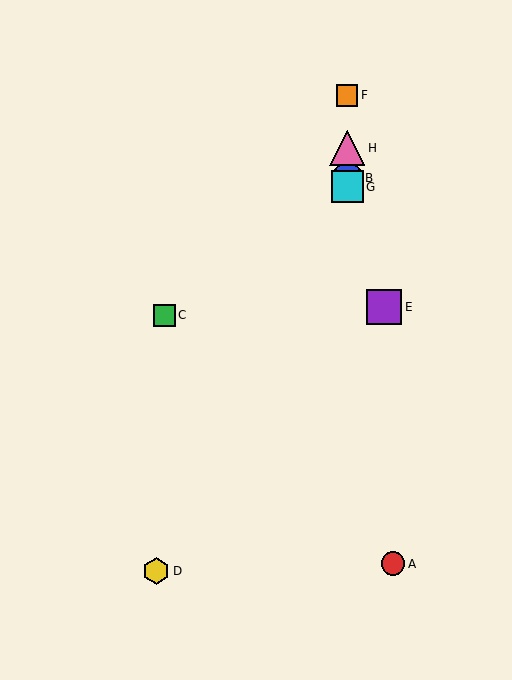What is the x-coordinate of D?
Object D is at x≈156.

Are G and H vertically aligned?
Yes, both are at x≈347.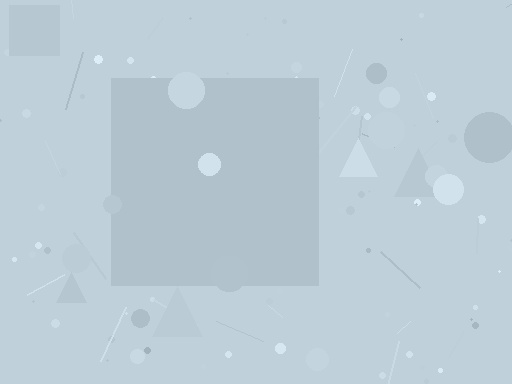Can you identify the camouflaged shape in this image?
The camouflaged shape is a square.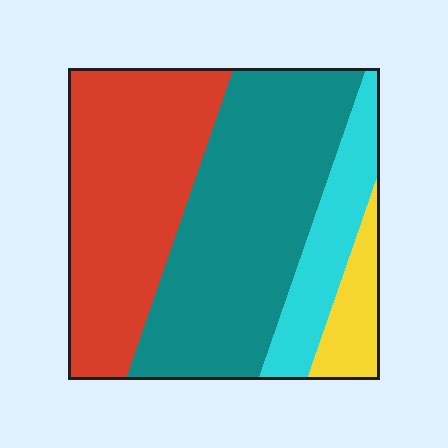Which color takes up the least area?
Yellow, at roughly 10%.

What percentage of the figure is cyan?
Cyan takes up about one eighth (1/8) of the figure.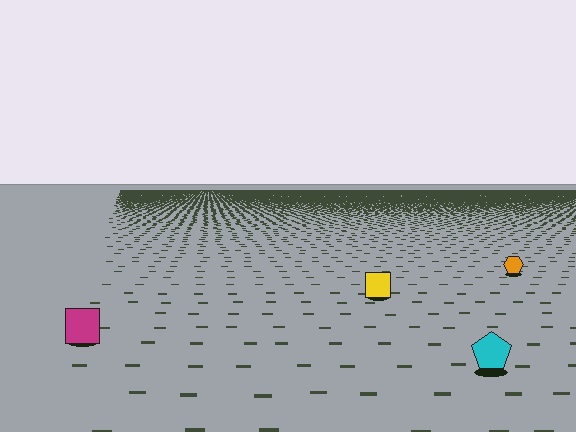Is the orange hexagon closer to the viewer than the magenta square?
No. The magenta square is closer — you can tell from the texture gradient: the ground texture is coarser near it.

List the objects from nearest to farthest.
From nearest to farthest: the cyan pentagon, the magenta square, the yellow square, the orange hexagon.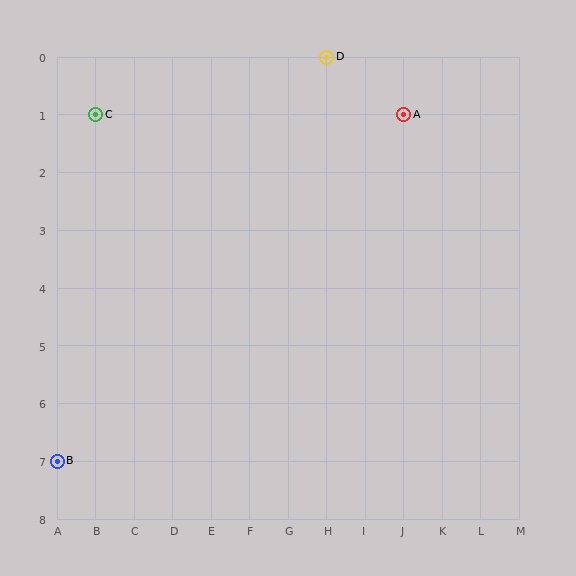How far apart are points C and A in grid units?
Points C and A are 8 columns apart.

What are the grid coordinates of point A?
Point A is at grid coordinates (J, 1).